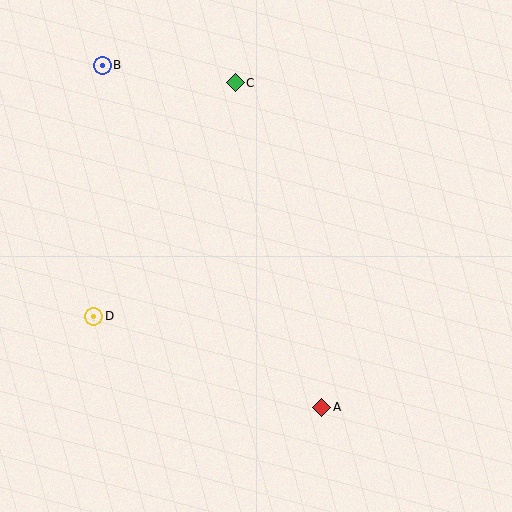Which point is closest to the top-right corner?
Point C is closest to the top-right corner.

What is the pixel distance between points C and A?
The distance between C and A is 336 pixels.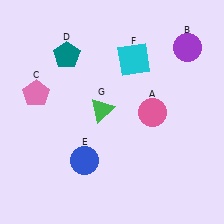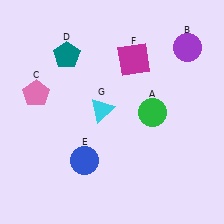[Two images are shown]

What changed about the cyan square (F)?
In Image 1, F is cyan. In Image 2, it changed to magenta.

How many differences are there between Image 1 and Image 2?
There are 3 differences between the two images.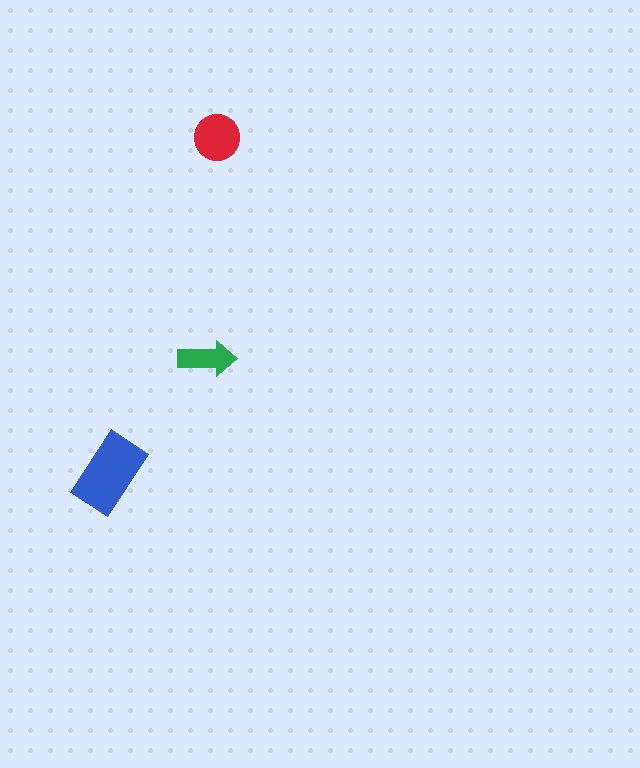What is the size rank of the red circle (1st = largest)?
2nd.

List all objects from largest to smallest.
The blue rectangle, the red circle, the green arrow.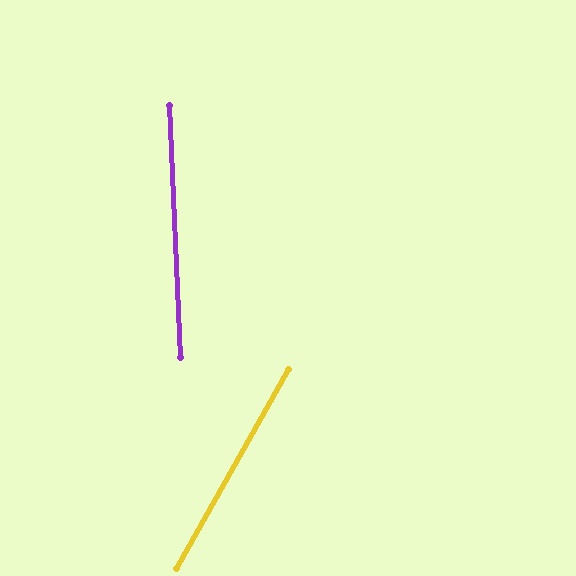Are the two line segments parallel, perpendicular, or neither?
Neither parallel nor perpendicular — they differ by about 32°.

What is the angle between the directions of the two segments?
Approximately 32 degrees.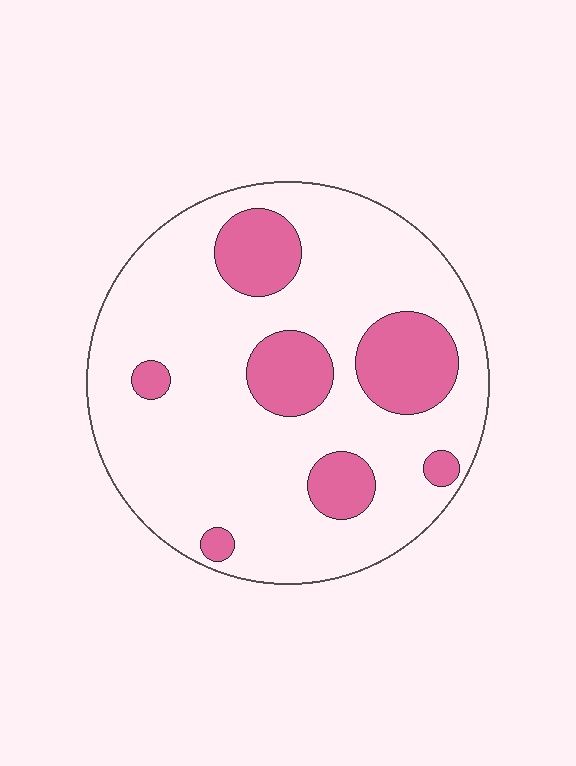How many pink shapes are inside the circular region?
7.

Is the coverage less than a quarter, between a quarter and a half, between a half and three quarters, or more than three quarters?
Less than a quarter.